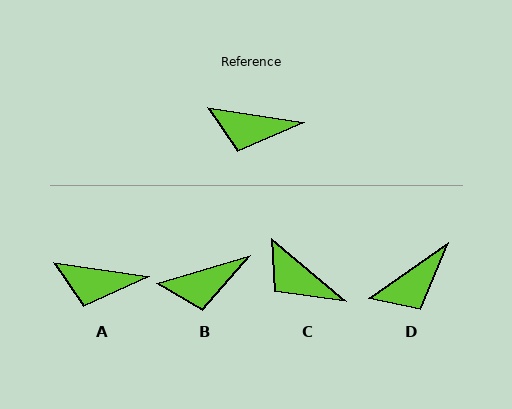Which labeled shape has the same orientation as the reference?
A.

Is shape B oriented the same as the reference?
No, it is off by about 25 degrees.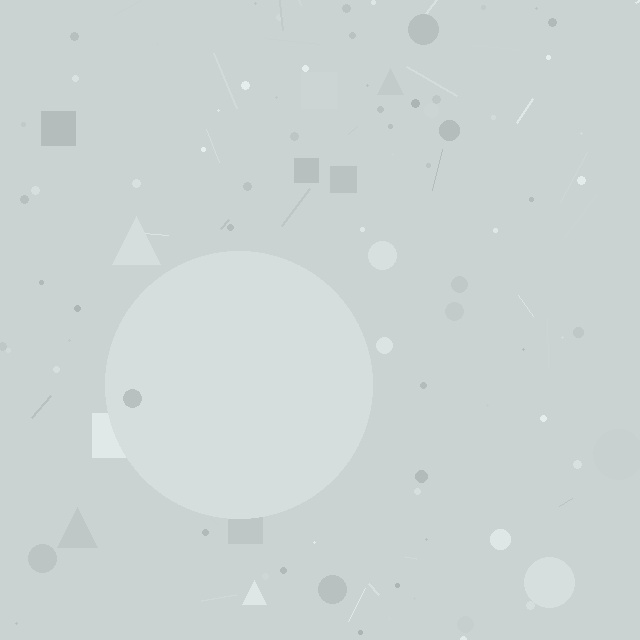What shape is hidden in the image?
A circle is hidden in the image.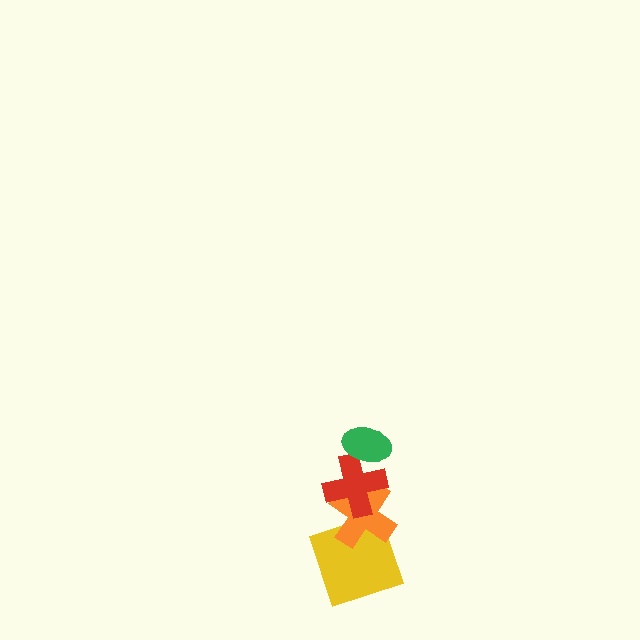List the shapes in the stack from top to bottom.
From top to bottom: the green ellipse, the red cross, the orange cross, the yellow square.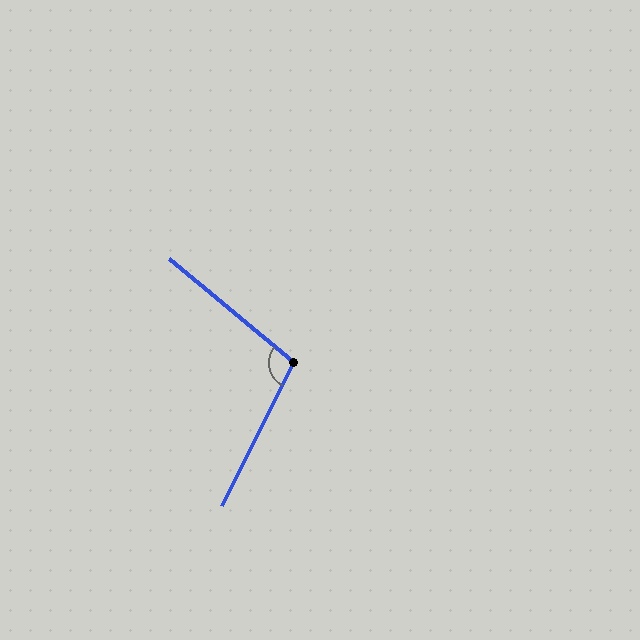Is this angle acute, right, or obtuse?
It is obtuse.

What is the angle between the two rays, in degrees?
Approximately 103 degrees.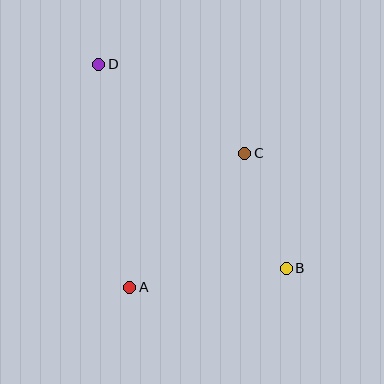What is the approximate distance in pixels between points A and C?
The distance between A and C is approximately 177 pixels.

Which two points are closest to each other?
Points B and C are closest to each other.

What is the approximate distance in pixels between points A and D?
The distance between A and D is approximately 225 pixels.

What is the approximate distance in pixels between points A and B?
The distance between A and B is approximately 157 pixels.